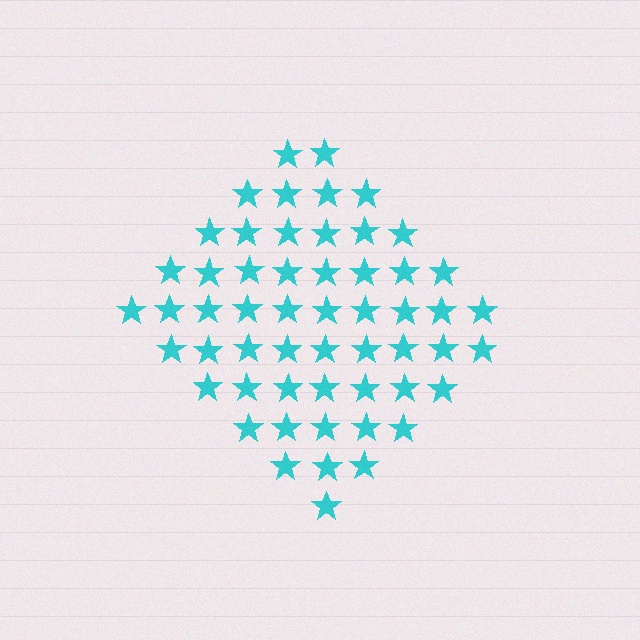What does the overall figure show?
The overall figure shows a diamond.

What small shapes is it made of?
It is made of small stars.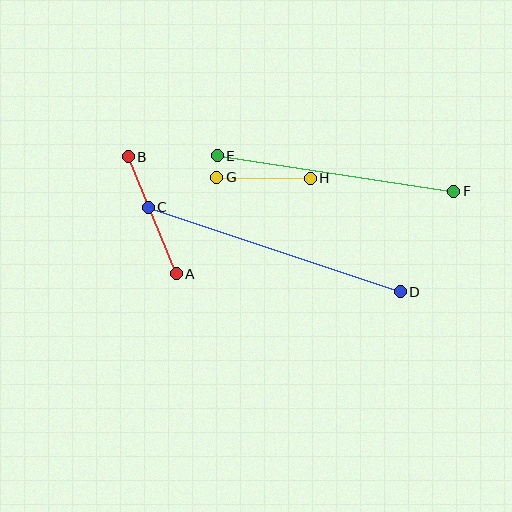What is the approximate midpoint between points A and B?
The midpoint is at approximately (152, 215) pixels.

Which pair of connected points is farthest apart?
Points C and D are farthest apart.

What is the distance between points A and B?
The distance is approximately 126 pixels.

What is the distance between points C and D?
The distance is approximately 266 pixels.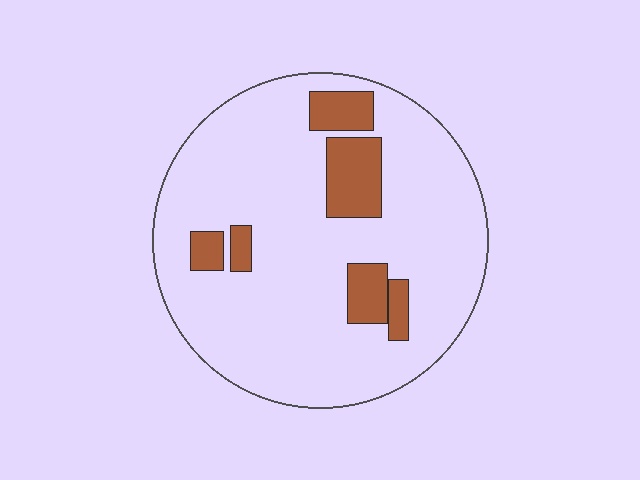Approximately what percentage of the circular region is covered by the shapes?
Approximately 15%.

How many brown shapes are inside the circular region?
6.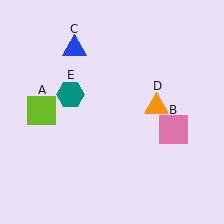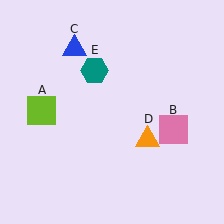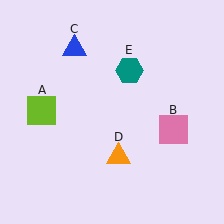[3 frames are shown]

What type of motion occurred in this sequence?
The orange triangle (object D), teal hexagon (object E) rotated clockwise around the center of the scene.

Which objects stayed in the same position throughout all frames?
Lime square (object A) and pink square (object B) and blue triangle (object C) remained stationary.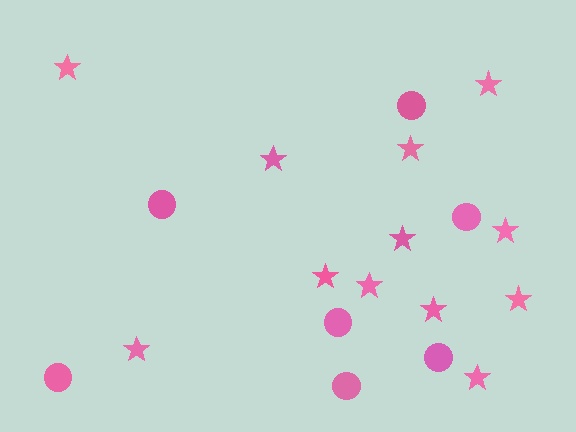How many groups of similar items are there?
There are 2 groups: one group of stars (12) and one group of circles (7).